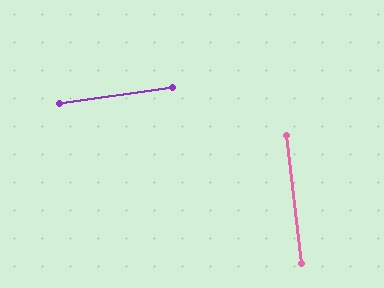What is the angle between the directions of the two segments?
Approximately 89 degrees.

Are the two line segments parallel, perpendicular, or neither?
Perpendicular — they meet at approximately 89°.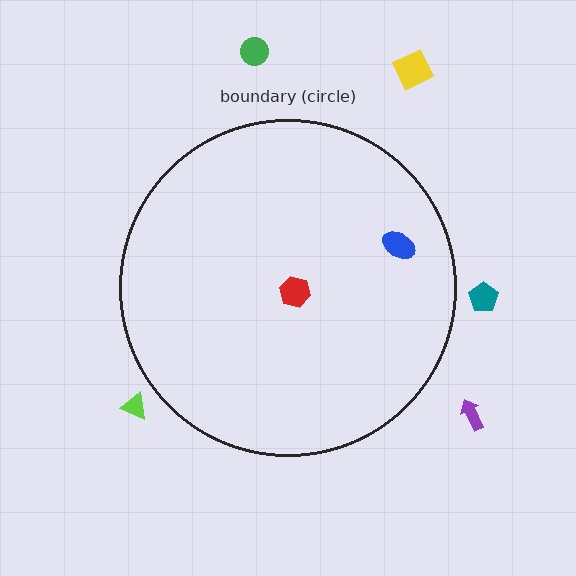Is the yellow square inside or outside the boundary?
Outside.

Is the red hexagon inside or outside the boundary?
Inside.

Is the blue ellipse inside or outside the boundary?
Inside.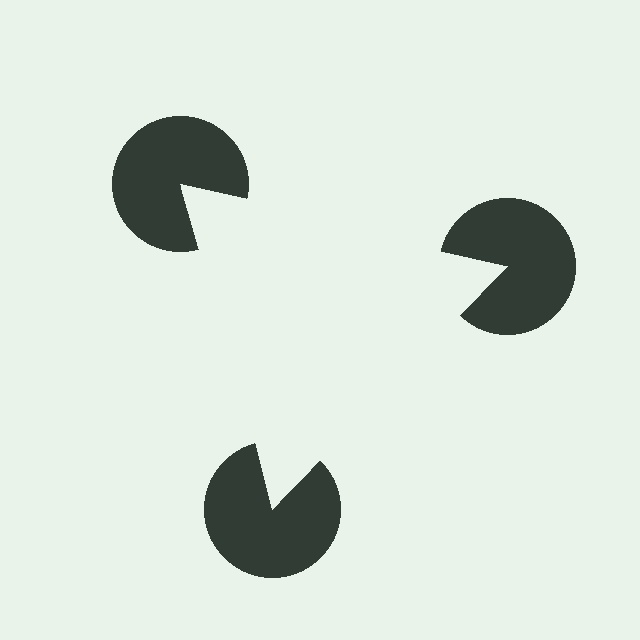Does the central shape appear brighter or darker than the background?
It typically appears slightly brighter than the background, even though no actual brightness change is drawn.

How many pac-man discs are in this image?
There are 3 — one at each vertex of the illusory triangle.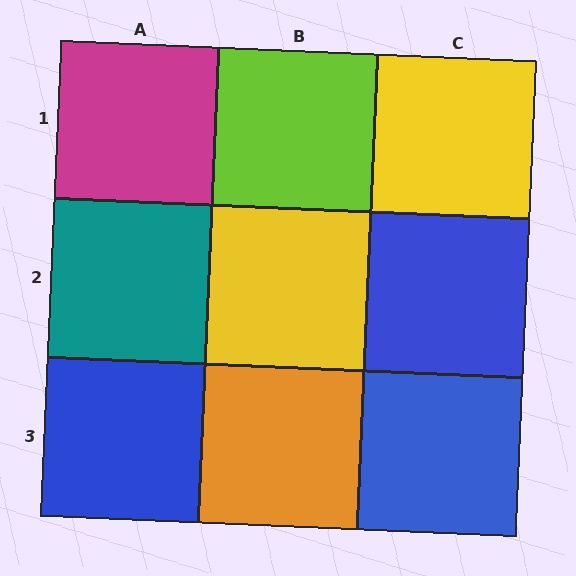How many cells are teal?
1 cell is teal.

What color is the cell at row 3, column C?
Blue.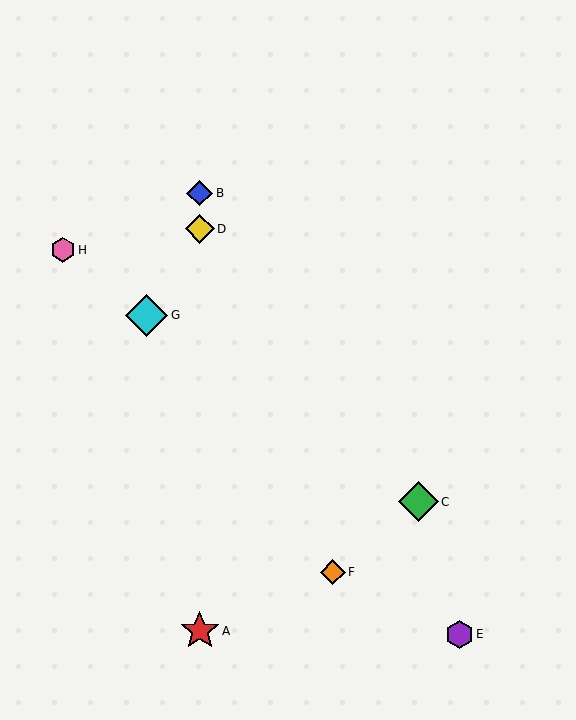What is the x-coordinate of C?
Object C is at x≈418.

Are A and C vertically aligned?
No, A is at x≈200 and C is at x≈418.